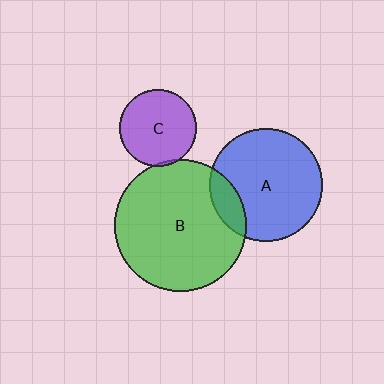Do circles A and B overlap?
Yes.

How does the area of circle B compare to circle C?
Approximately 2.9 times.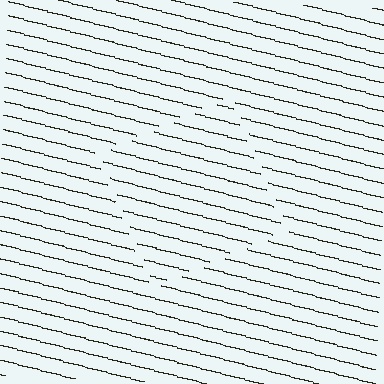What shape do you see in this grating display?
An illusory square. The interior of the shape contains the same grating, shifted by half a period — the contour is defined by the phase discontinuity where line-ends from the inner and outer gratings abut.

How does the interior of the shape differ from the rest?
The interior of the shape contains the same grating, shifted by half a period — the contour is defined by the phase discontinuity where line-ends from the inner and outer gratings abut.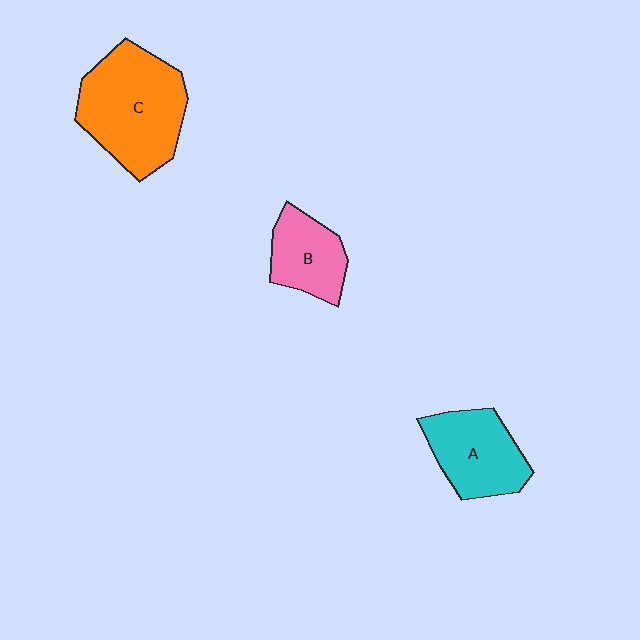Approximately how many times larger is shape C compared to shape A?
Approximately 1.5 times.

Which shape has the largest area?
Shape C (orange).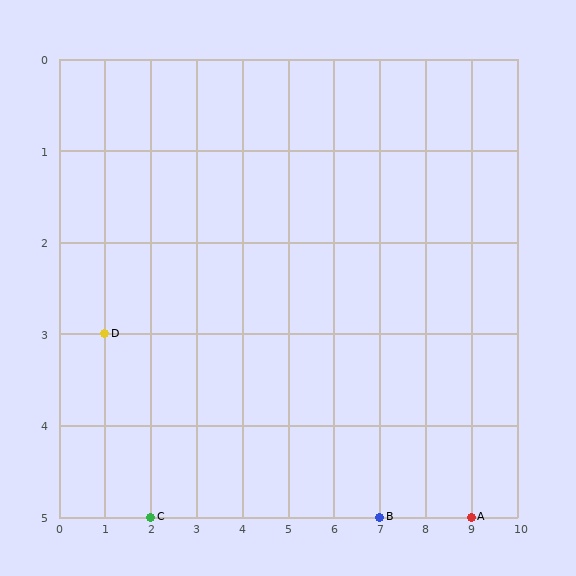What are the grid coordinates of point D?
Point D is at grid coordinates (1, 3).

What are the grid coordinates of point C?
Point C is at grid coordinates (2, 5).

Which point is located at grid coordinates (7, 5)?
Point B is at (7, 5).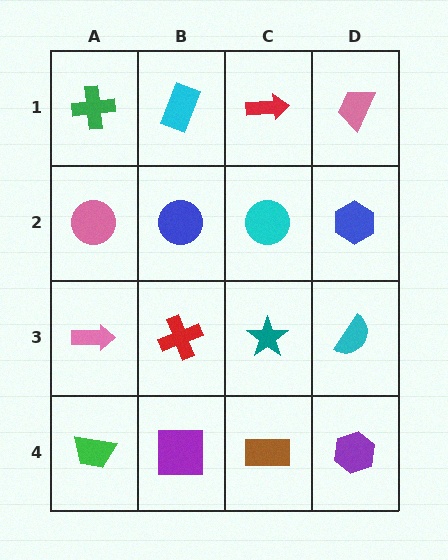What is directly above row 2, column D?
A pink trapezoid.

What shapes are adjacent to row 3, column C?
A cyan circle (row 2, column C), a brown rectangle (row 4, column C), a red cross (row 3, column B), a cyan semicircle (row 3, column D).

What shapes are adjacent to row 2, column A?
A green cross (row 1, column A), a pink arrow (row 3, column A), a blue circle (row 2, column B).